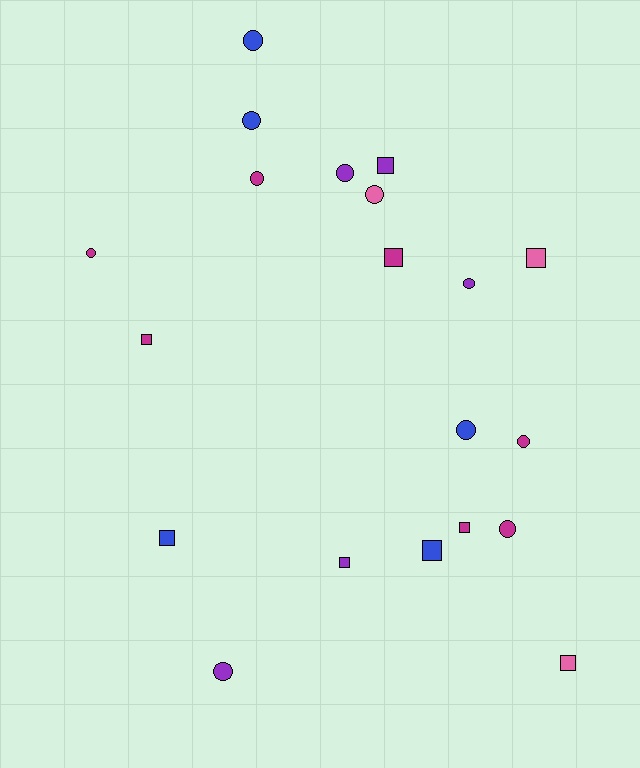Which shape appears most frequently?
Circle, with 11 objects.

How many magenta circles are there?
There are 4 magenta circles.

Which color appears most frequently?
Magenta, with 7 objects.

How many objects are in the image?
There are 20 objects.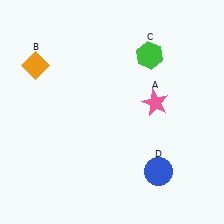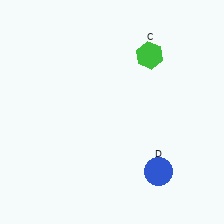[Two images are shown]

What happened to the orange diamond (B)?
The orange diamond (B) was removed in Image 2. It was in the top-left area of Image 1.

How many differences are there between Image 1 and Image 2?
There are 2 differences between the two images.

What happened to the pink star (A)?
The pink star (A) was removed in Image 2. It was in the top-right area of Image 1.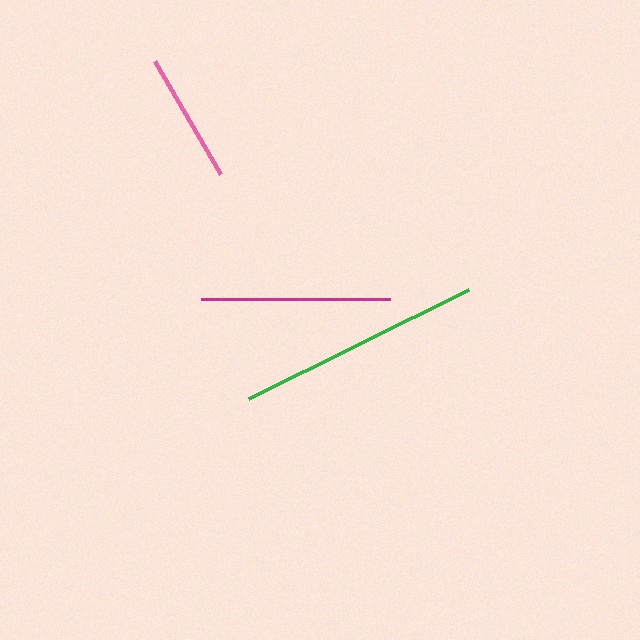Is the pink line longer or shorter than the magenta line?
The magenta line is longer than the pink line.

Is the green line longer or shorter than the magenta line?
The green line is longer than the magenta line.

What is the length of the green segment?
The green segment is approximately 246 pixels long.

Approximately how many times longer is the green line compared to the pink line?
The green line is approximately 1.9 times the length of the pink line.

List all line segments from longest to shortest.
From longest to shortest: green, magenta, pink.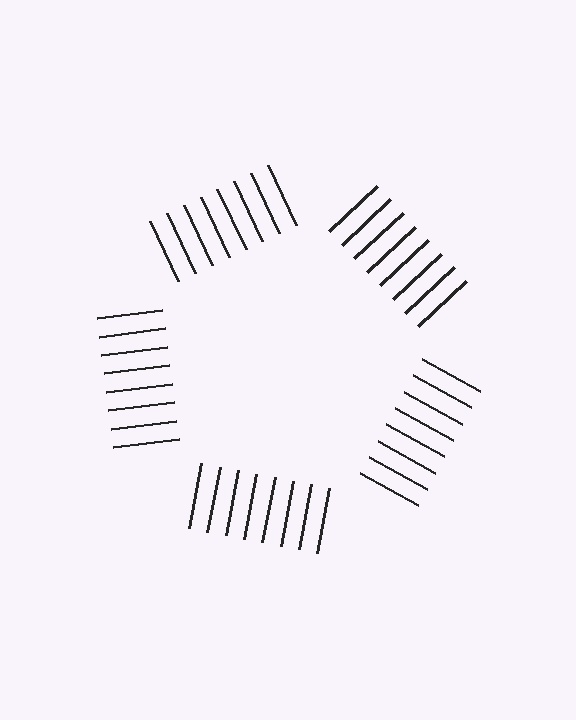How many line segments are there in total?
40 — 8 along each of the 5 edges.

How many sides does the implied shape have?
5 sides — the line-ends trace a pentagon.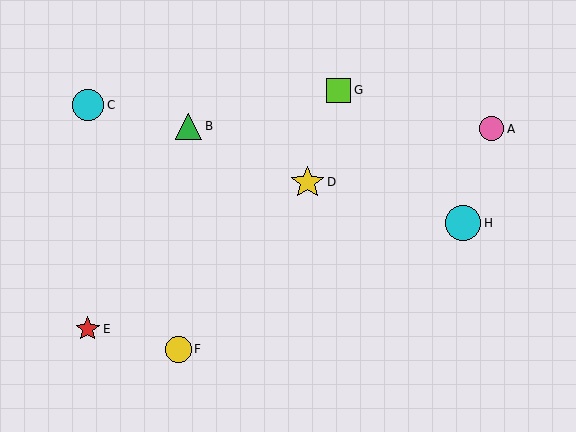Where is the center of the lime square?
The center of the lime square is at (338, 90).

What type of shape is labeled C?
Shape C is a cyan circle.